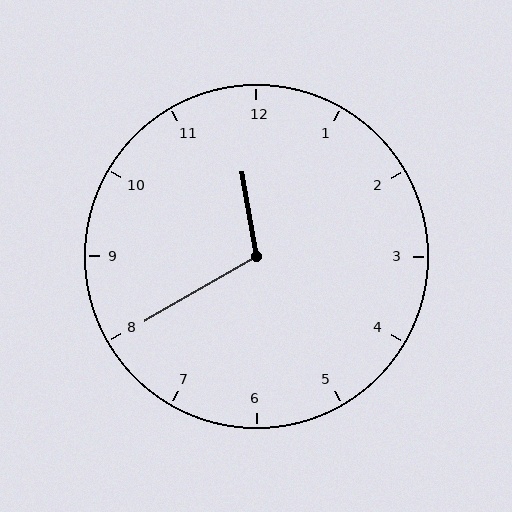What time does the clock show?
11:40.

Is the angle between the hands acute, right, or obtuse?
It is obtuse.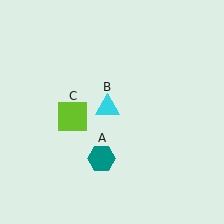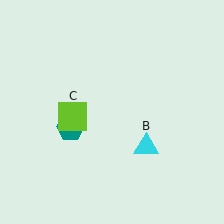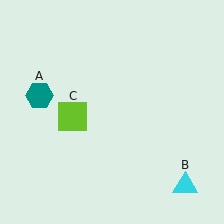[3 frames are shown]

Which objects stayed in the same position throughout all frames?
Lime square (object C) remained stationary.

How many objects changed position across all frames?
2 objects changed position: teal hexagon (object A), cyan triangle (object B).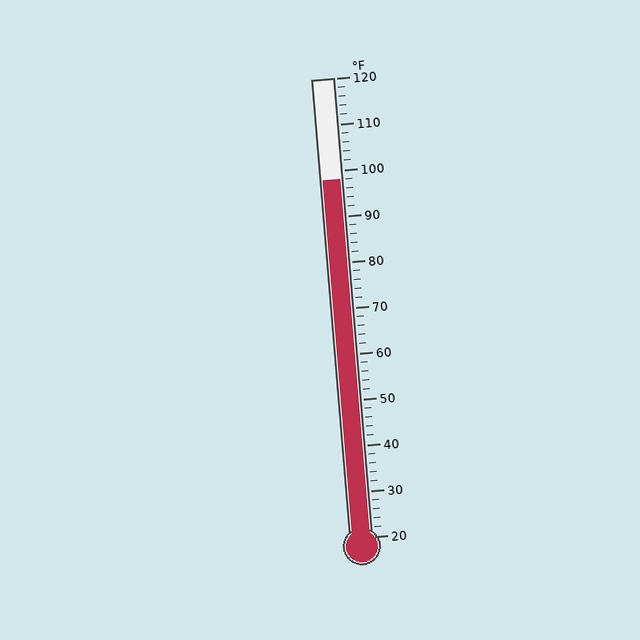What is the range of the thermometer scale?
The thermometer scale ranges from 20°F to 120°F.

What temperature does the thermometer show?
The thermometer shows approximately 98°F.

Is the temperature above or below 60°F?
The temperature is above 60°F.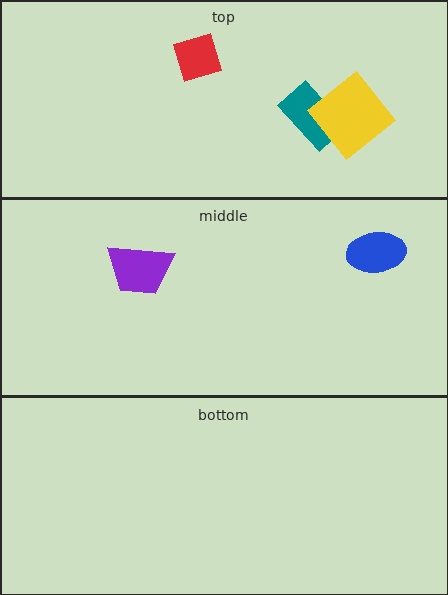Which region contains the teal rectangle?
The top region.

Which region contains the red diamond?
The top region.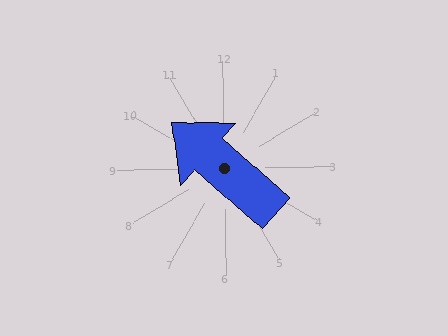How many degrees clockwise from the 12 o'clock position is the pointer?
Approximately 312 degrees.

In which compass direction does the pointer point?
Northwest.